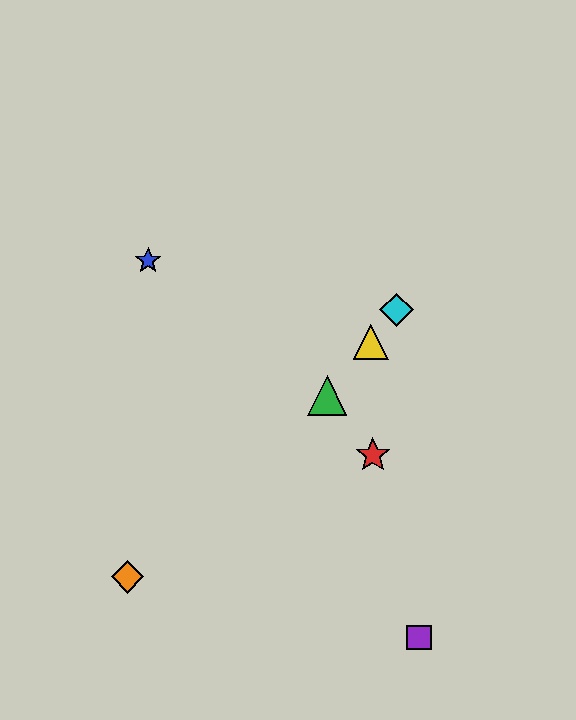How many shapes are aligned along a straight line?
3 shapes (the green triangle, the yellow triangle, the cyan diamond) are aligned along a straight line.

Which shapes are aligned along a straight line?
The green triangle, the yellow triangle, the cyan diamond are aligned along a straight line.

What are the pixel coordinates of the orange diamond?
The orange diamond is at (128, 577).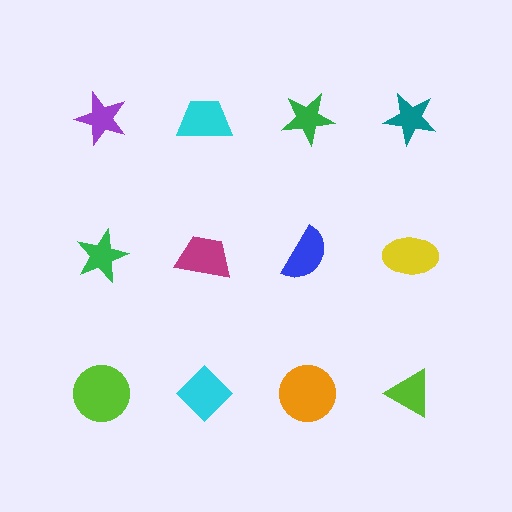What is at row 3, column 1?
A lime circle.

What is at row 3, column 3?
An orange circle.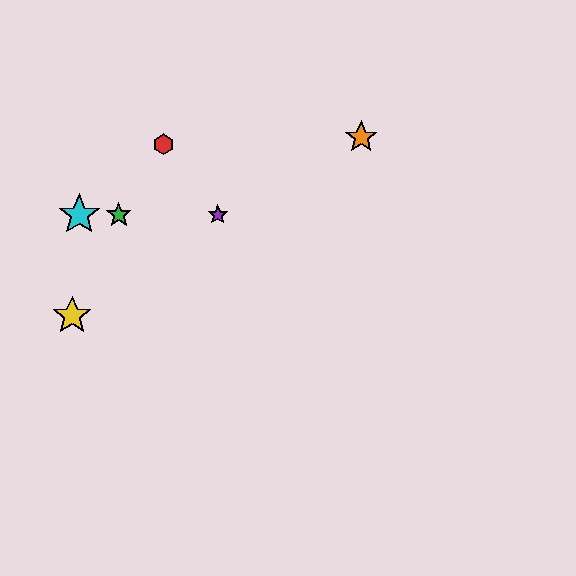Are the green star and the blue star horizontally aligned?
Yes, both are at y≈215.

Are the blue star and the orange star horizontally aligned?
No, the blue star is at y≈215 and the orange star is at y≈137.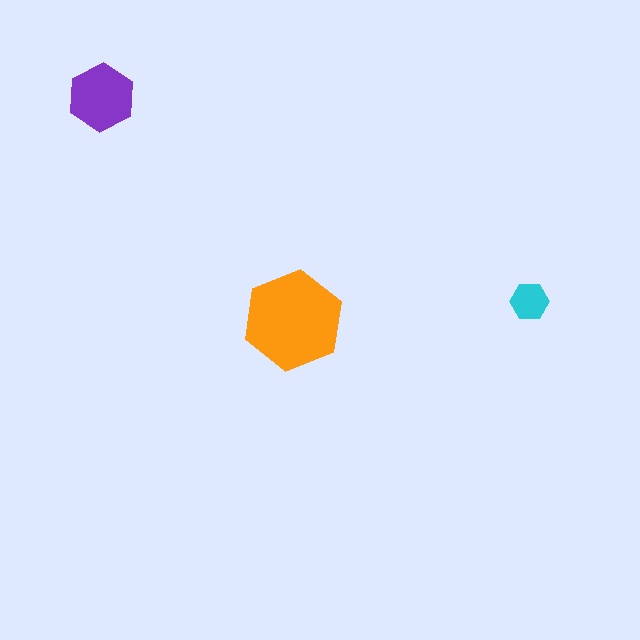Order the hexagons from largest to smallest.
the orange one, the purple one, the cyan one.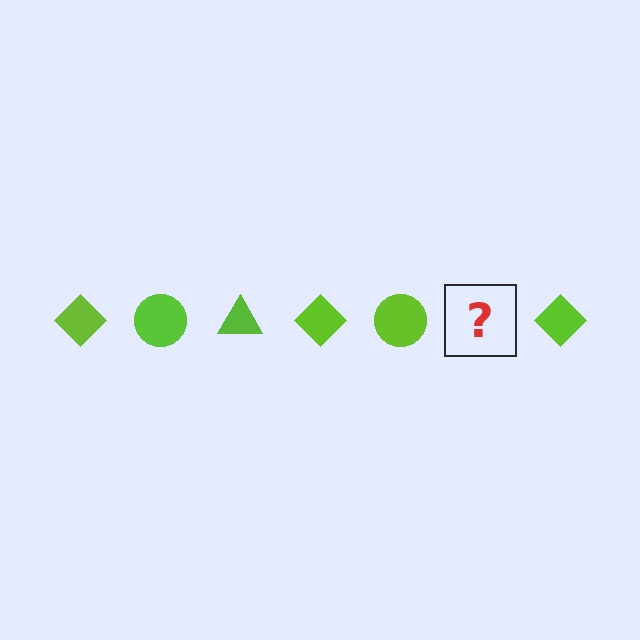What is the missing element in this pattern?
The missing element is a lime triangle.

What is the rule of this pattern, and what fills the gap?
The rule is that the pattern cycles through diamond, circle, triangle shapes in lime. The gap should be filled with a lime triangle.